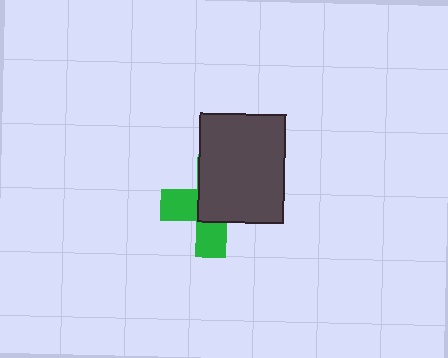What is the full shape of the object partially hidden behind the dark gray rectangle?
The partially hidden object is a green cross.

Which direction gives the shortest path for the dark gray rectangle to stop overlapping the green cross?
Moving toward the upper-right gives the shortest separation.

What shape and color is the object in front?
The object in front is a dark gray rectangle.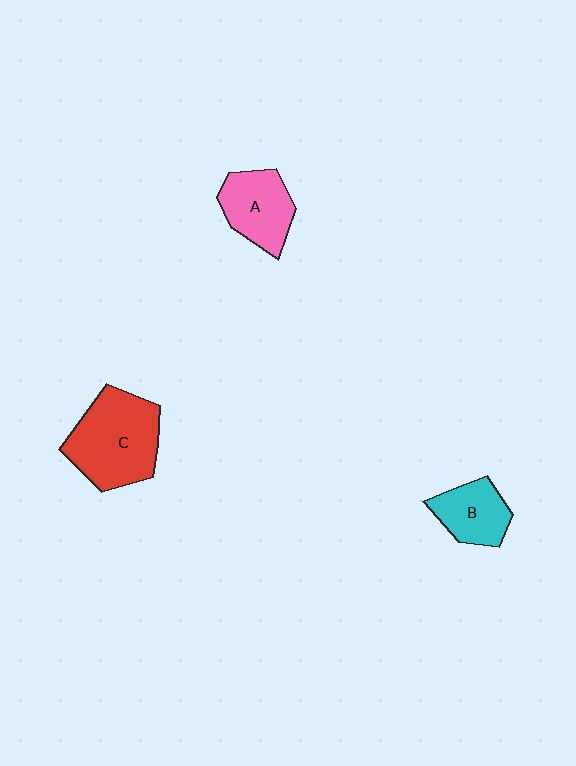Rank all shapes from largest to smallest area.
From largest to smallest: C (red), A (pink), B (cyan).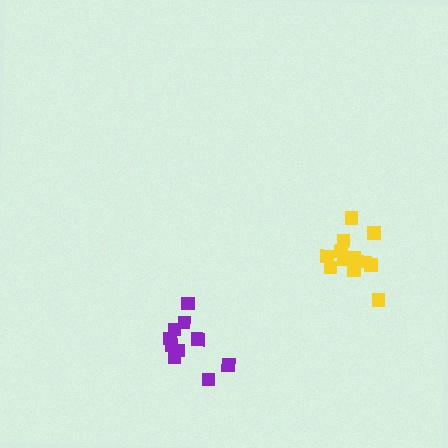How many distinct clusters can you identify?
There are 2 distinct clusters.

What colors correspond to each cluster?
The clusters are colored: yellow, purple.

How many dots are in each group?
Group 1: 12 dots, Group 2: 11 dots (23 total).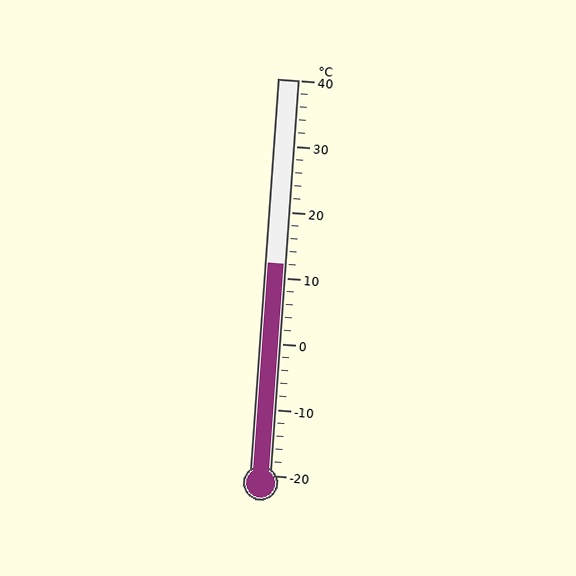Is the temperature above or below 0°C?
The temperature is above 0°C.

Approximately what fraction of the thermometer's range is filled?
The thermometer is filled to approximately 55% of its range.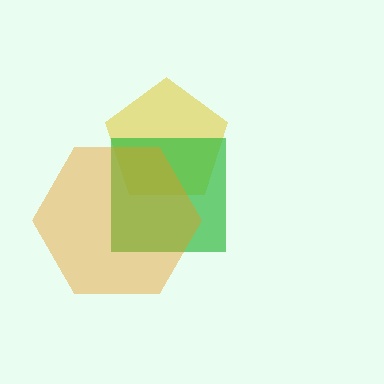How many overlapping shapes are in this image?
There are 3 overlapping shapes in the image.